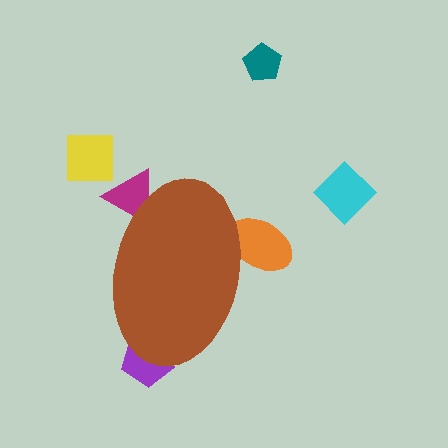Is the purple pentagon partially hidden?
Yes, the purple pentagon is partially hidden behind the brown ellipse.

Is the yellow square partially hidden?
No, the yellow square is fully visible.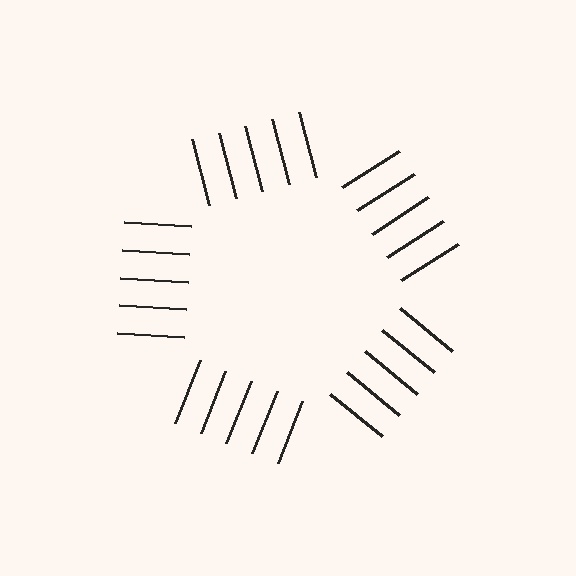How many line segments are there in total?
25 — 5 along each of the 5 edges.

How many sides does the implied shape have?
5 sides — the line-ends trace a pentagon.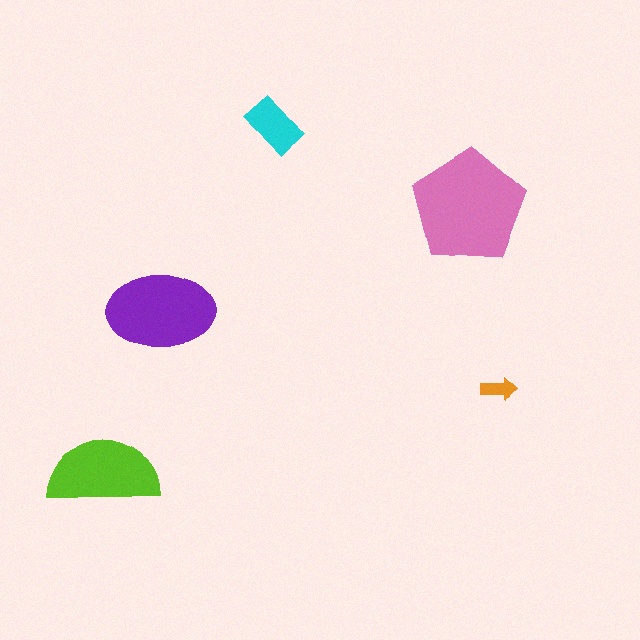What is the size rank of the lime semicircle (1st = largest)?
3rd.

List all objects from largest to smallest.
The pink pentagon, the purple ellipse, the lime semicircle, the cyan rectangle, the orange arrow.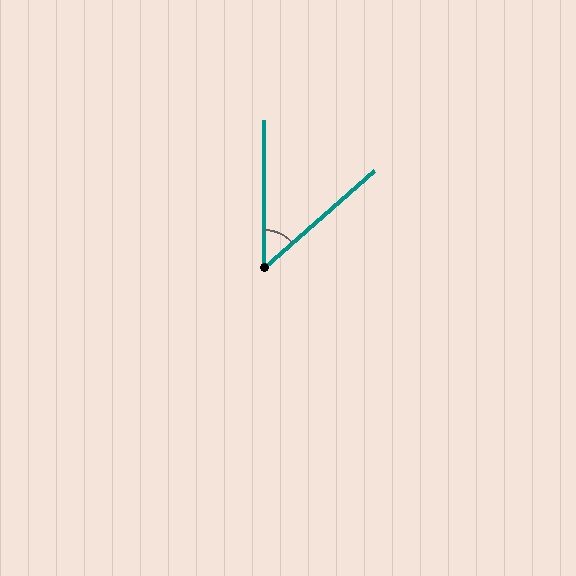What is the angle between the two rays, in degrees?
Approximately 48 degrees.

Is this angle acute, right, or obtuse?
It is acute.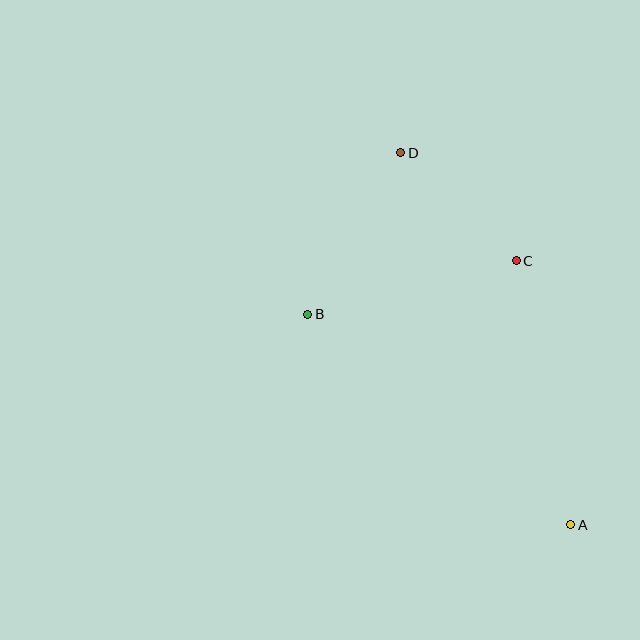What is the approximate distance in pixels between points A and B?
The distance between A and B is approximately 337 pixels.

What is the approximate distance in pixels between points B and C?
The distance between B and C is approximately 215 pixels.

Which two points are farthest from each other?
Points A and D are farthest from each other.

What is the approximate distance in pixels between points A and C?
The distance between A and C is approximately 270 pixels.